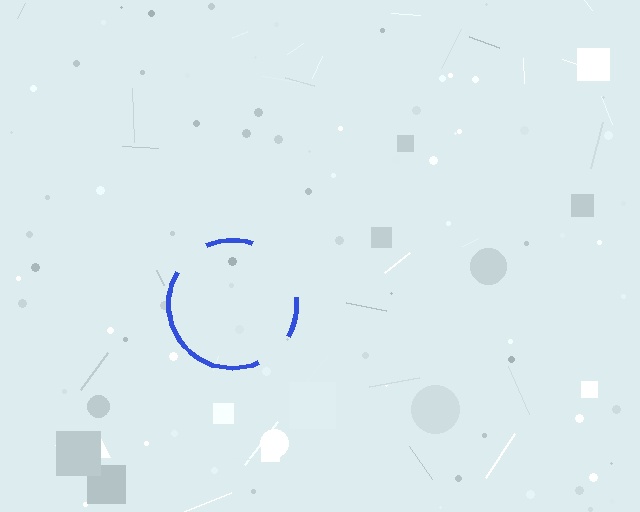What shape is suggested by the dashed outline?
The dashed outline suggests a circle.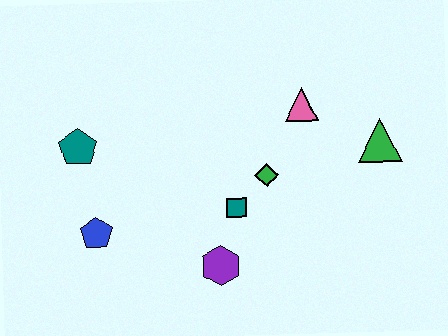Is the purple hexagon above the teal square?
No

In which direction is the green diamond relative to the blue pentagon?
The green diamond is to the right of the blue pentagon.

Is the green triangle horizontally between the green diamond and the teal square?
No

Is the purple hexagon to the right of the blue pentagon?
Yes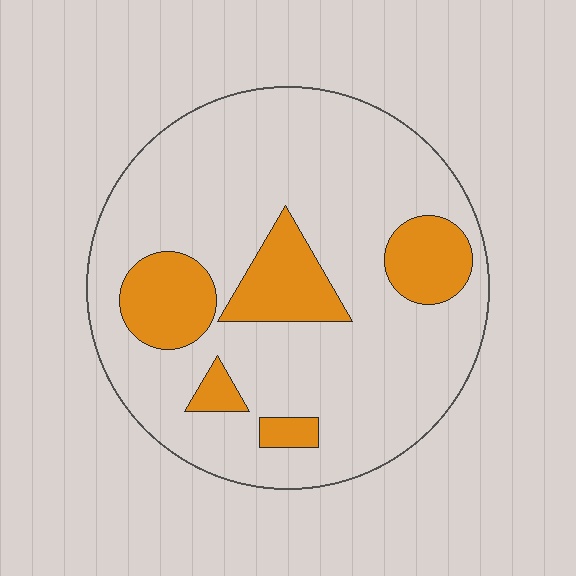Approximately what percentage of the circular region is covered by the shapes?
Approximately 20%.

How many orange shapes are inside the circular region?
5.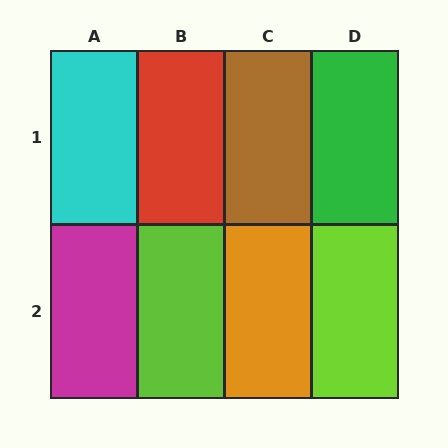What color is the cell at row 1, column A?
Cyan.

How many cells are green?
1 cell is green.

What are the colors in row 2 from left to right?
Magenta, lime, orange, lime.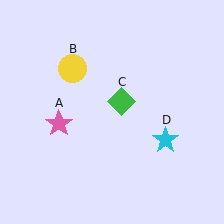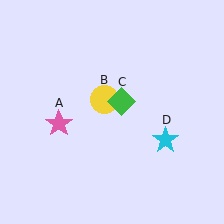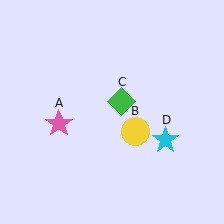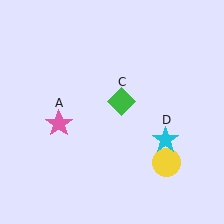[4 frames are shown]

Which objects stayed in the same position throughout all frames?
Pink star (object A) and green diamond (object C) and cyan star (object D) remained stationary.